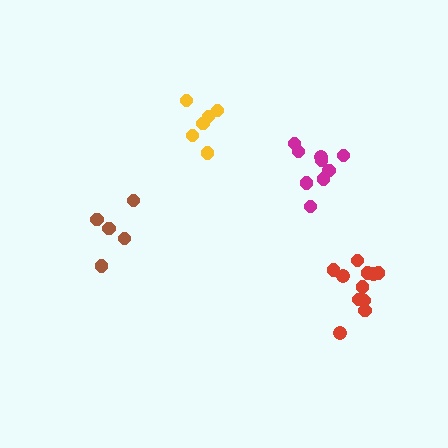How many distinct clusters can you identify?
There are 4 distinct clusters.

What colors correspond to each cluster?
The clusters are colored: brown, red, magenta, yellow.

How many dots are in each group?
Group 1: 5 dots, Group 2: 11 dots, Group 3: 9 dots, Group 4: 6 dots (31 total).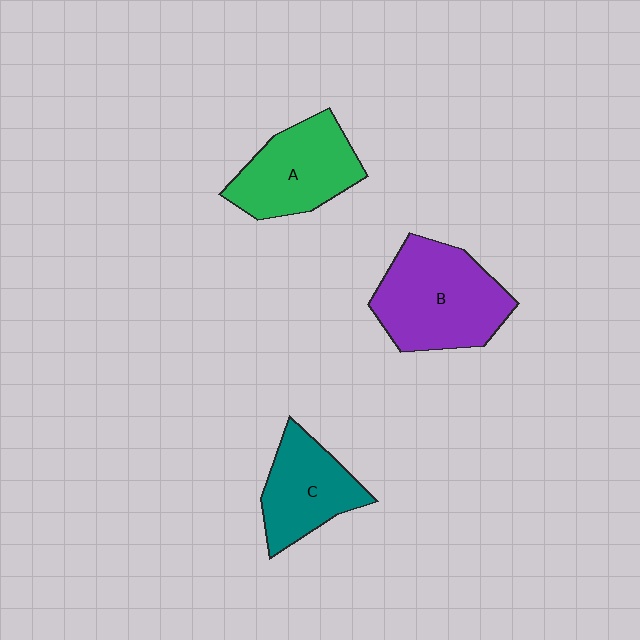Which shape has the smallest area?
Shape C (teal).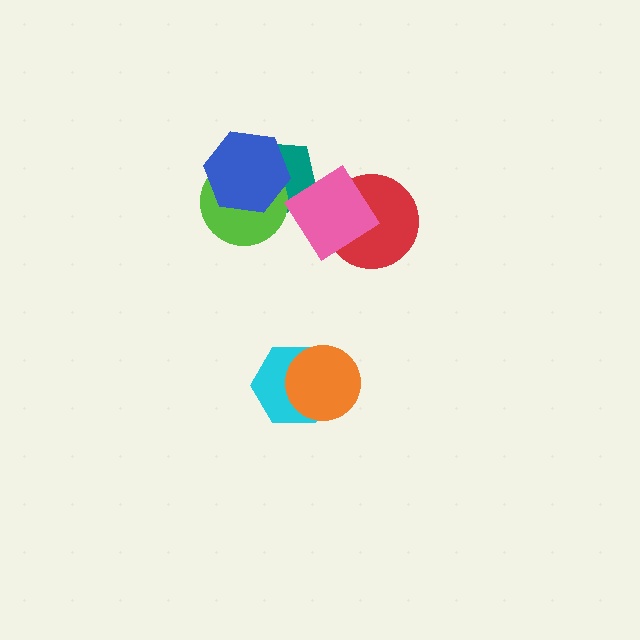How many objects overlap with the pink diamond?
2 objects overlap with the pink diamond.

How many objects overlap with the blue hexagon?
2 objects overlap with the blue hexagon.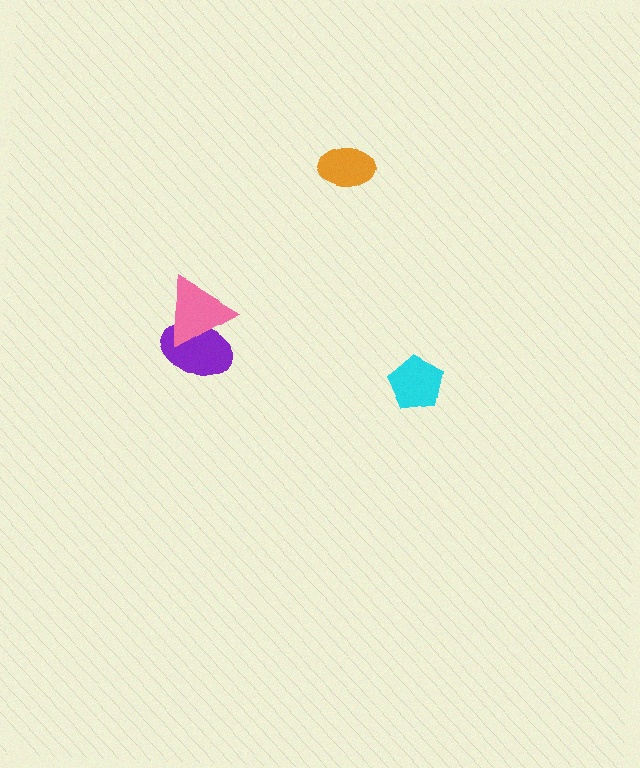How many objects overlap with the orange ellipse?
0 objects overlap with the orange ellipse.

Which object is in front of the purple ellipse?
The pink triangle is in front of the purple ellipse.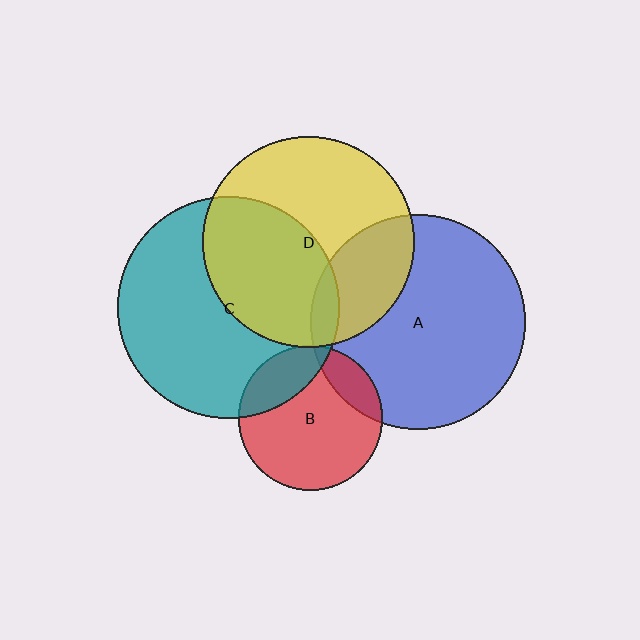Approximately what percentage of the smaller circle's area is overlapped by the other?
Approximately 20%.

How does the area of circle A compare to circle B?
Approximately 2.2 times.